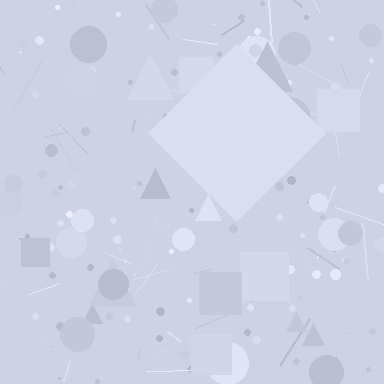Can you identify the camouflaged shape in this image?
The camouflaged shape is a diamond.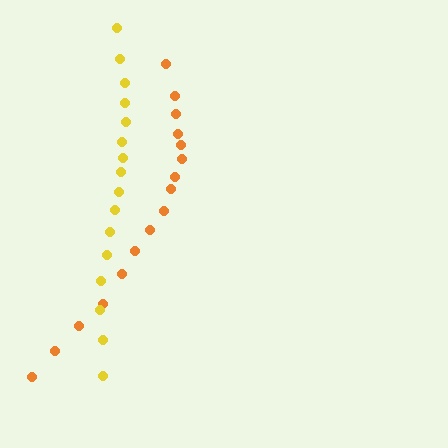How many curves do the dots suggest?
There are 2 distinct paths.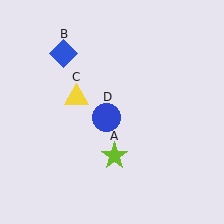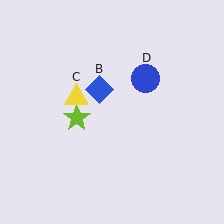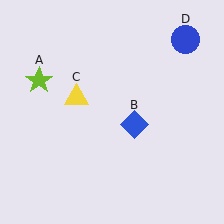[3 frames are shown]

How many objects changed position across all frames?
3 objects changed position: lime star (object A), blue diamond (object B), blue circle (object D).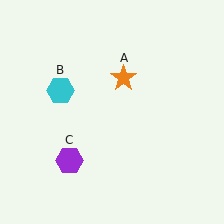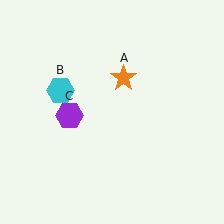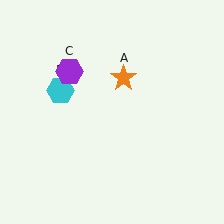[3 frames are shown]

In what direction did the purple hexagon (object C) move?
The purple hexagon (object C) moved up.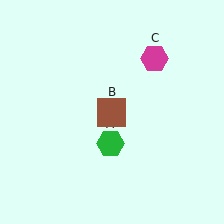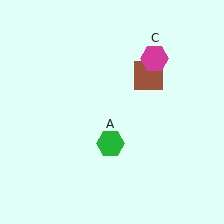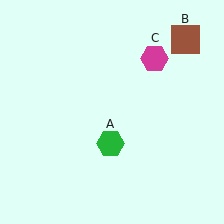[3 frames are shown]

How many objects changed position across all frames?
1 object changed position: brown square (object B).